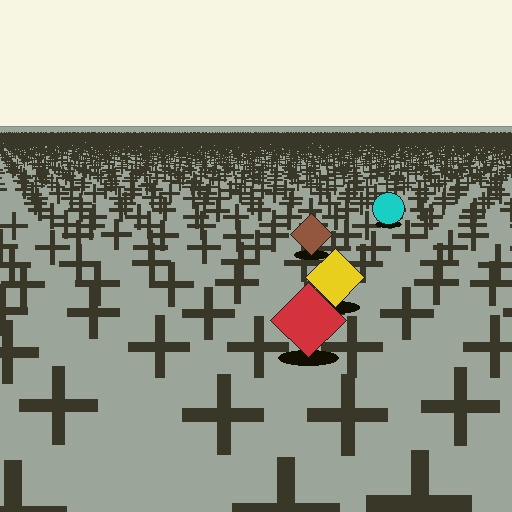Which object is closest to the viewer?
The red diamond is closest. The texture marks near it are larger and more spread out.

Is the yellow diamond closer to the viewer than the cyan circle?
Yes. The yellow diamond is closer — you can tell from the texture gradient: the ground texture is coarser near it.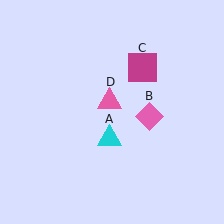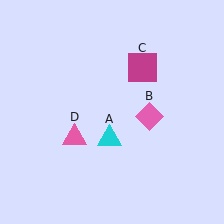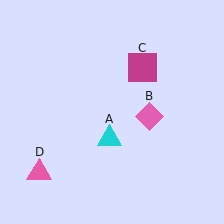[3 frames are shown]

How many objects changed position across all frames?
1 object changed position: pink triangle (object D).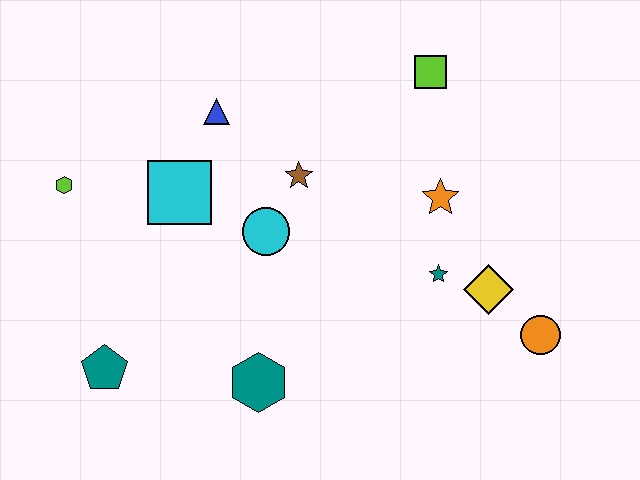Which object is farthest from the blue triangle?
The orange circle is farthest from the blue triangle.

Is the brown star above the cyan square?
Yes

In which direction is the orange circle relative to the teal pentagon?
The orange circle is to the right of the teal pentagon.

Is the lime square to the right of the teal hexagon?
Yes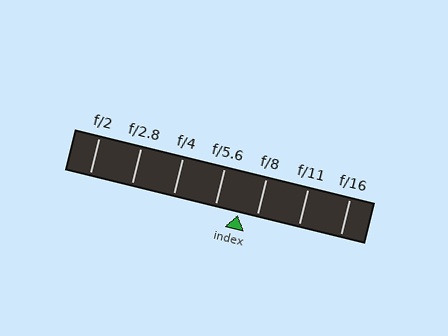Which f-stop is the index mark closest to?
The index mark is closest to f/8.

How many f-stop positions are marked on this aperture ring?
There are 7 f-stop positions marked.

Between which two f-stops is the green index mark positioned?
The index mark is between f/5.6 and f/8.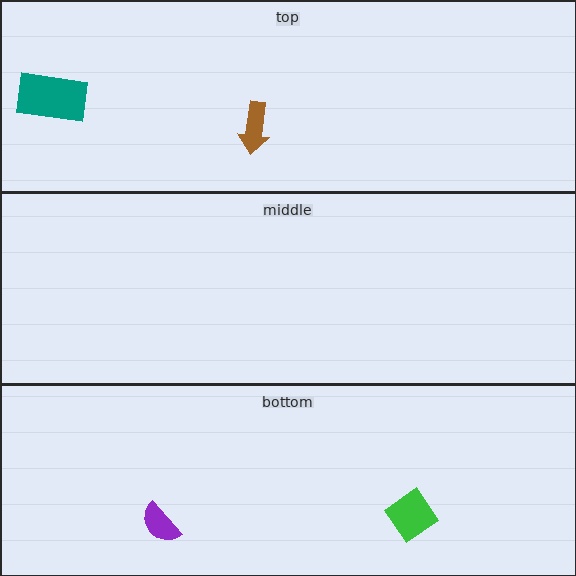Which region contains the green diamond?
The bottom region.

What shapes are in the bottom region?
The green diamond, the purple semicircle.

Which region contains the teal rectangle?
The top region.